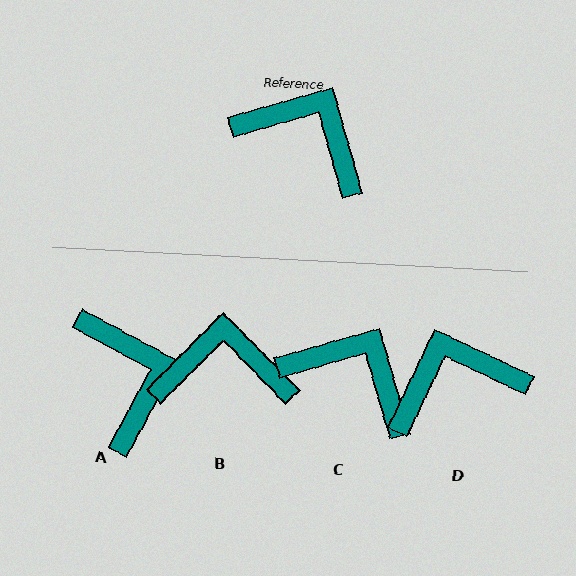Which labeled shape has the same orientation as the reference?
C.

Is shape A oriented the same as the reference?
No, it is off by about 44 degrees.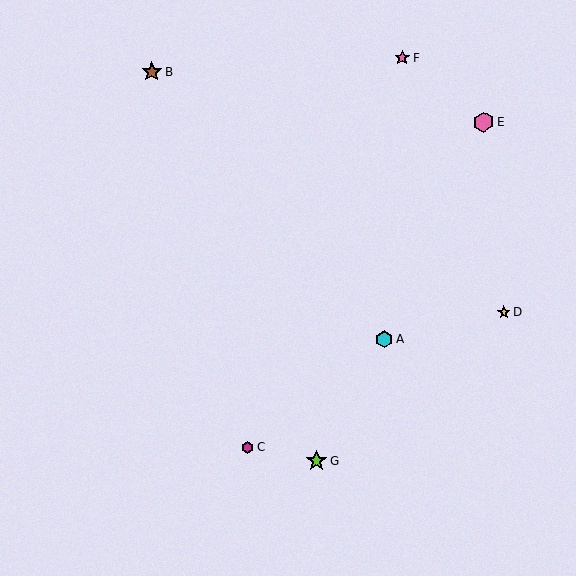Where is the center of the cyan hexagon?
The center of the cyan hexagon is at (385, 340).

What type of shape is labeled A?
Shape A is a cyan hexagon.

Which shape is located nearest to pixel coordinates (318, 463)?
The lime star (labeled G) at (317, 461) is nearest to that location.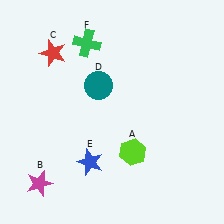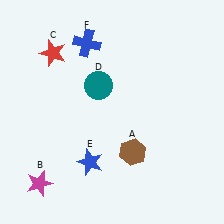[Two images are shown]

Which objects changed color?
A changed from lime to brown. F changed from green to blue.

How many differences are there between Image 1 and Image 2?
There are 2 differences between the two images.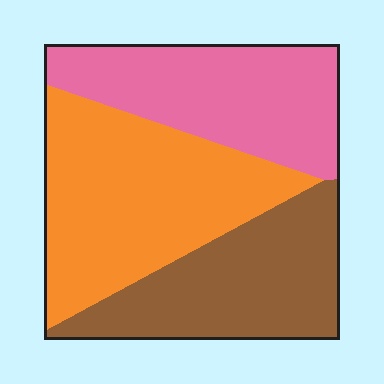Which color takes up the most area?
Orange, at roughly 40%.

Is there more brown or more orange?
Orange.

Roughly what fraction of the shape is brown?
Brown takes up about one third (1/3) of the shape.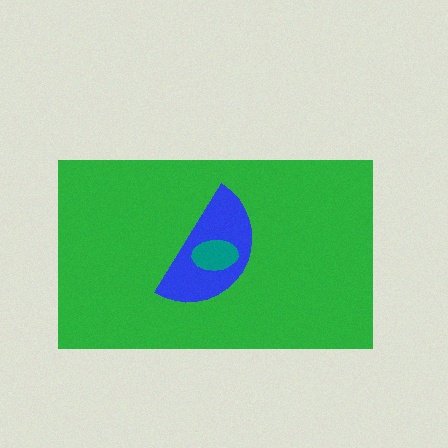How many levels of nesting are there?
3.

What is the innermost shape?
The teal ellipse.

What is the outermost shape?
The green rectangle.